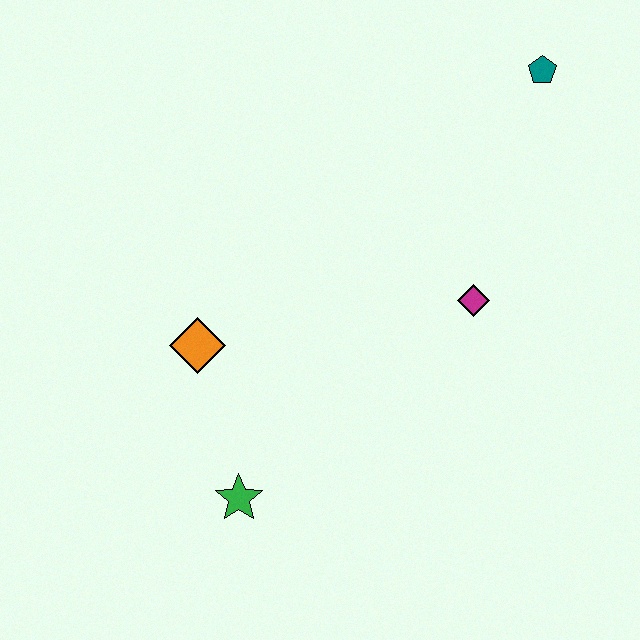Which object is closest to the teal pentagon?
The magenta diamond is closest to the teal pentagon.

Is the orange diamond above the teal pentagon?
No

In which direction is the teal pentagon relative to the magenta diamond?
The teal pentagon is above the magenta diamond.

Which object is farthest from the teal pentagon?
The green star is farthest from the teal pentagon.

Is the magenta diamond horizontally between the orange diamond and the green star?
No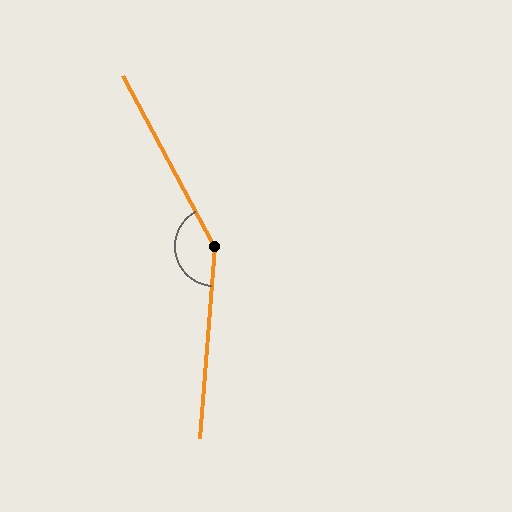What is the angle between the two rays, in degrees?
Approximately 147 degrees.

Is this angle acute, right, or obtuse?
It is obtuse.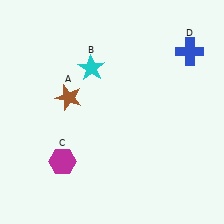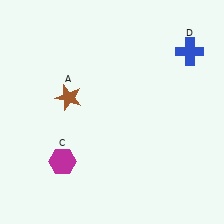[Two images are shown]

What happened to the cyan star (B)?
The cyan star (B) was removed in Image 2. It was in the top-left area of Image 1.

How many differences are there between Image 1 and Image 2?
There is 1 difference between the two images.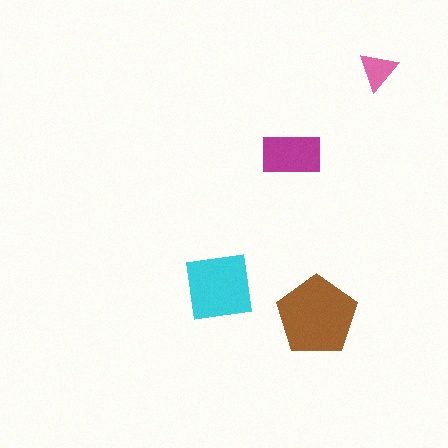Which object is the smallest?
The pink triangle.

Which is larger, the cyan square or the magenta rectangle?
The cyan square.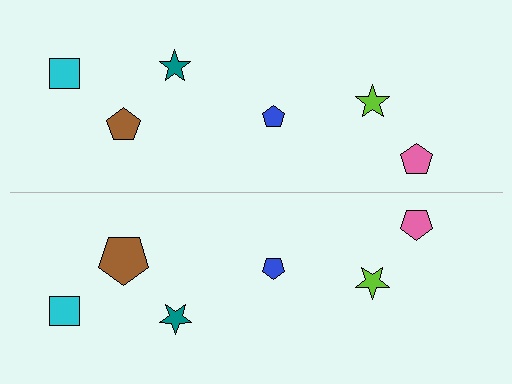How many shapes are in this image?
There are 12 shapes in this image.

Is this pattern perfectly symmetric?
No, the pattern is not perfectly symmetric. The brown pentagon on the bottom side has a different size than its mirror counterpart.